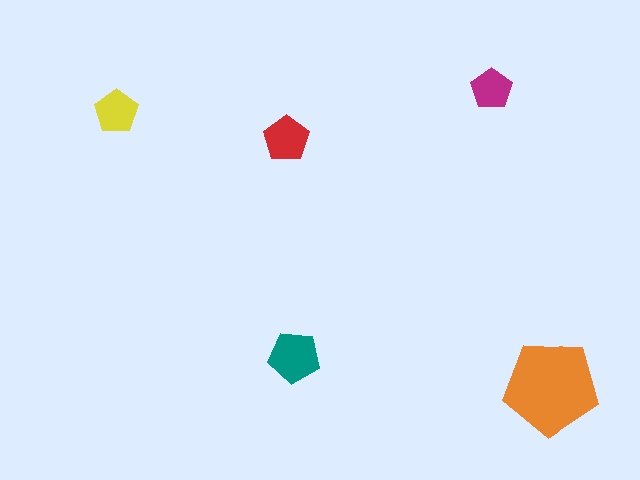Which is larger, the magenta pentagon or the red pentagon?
The red one.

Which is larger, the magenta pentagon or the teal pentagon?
The teal one.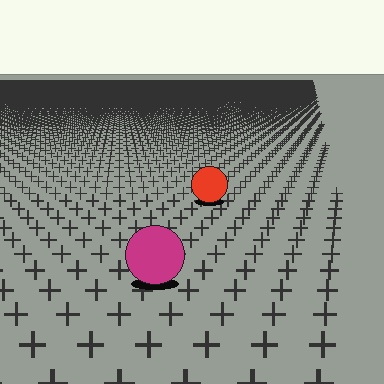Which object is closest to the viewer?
The magenta circle is closest. The texture marks near it are larger and more spread out.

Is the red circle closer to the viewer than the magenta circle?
No. The magenta circle is closer — you can tell from the texture gradient: the ground texture is coarser near it.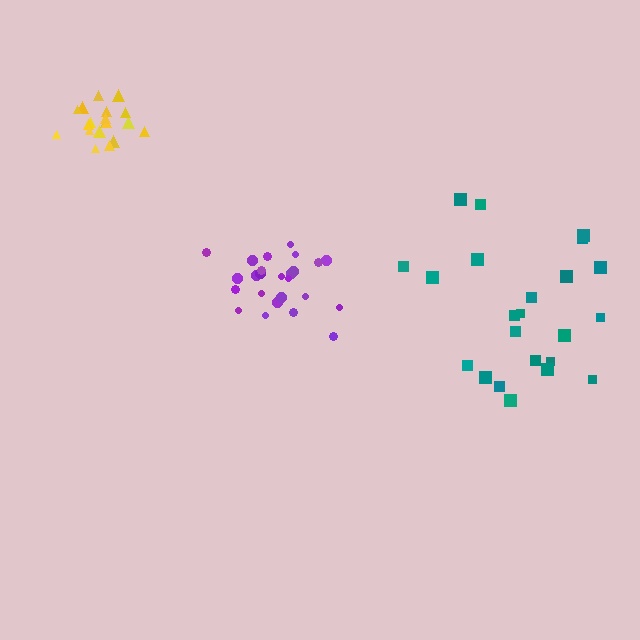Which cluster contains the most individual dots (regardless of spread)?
Purple (25).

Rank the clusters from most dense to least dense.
yellow, purple, teal.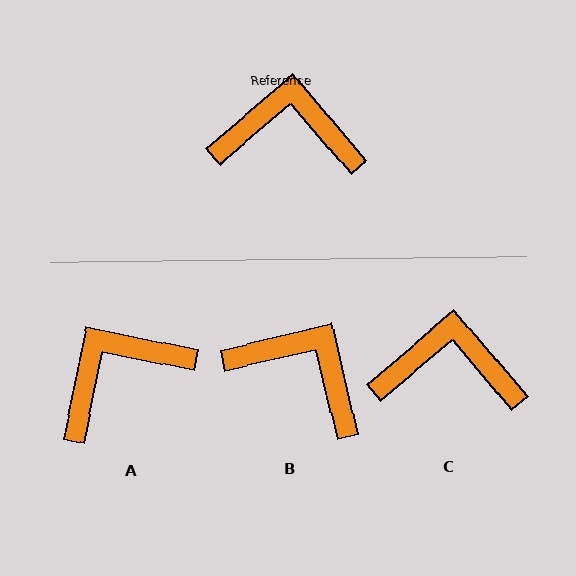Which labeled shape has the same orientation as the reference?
C.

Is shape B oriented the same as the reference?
No, it is off by about 27 degrees.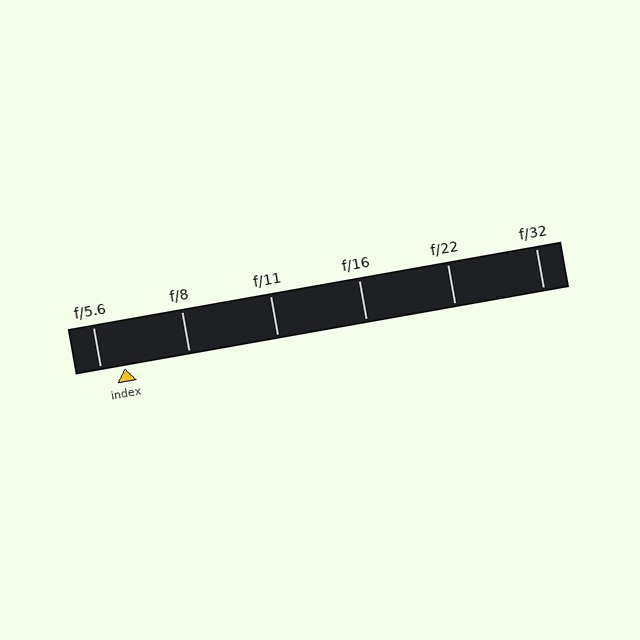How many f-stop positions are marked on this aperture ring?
There are 6 f-stop positions marked.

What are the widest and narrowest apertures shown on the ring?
The widest aperture shown is f/5.6 and the narrowest is f/32.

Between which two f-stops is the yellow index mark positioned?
The index mark is between f/5.6 and f/8.